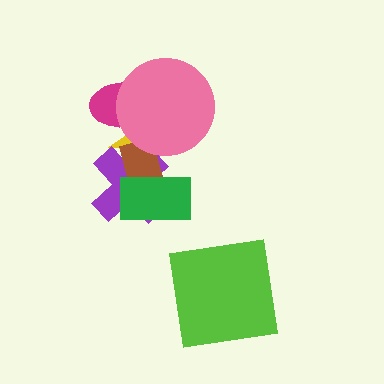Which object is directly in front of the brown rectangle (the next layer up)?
The green rectangle is directly in front of the brown rectangle.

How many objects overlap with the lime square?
0 objects overlap with the lime square.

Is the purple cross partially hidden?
Yes, it is partially covered by another shape.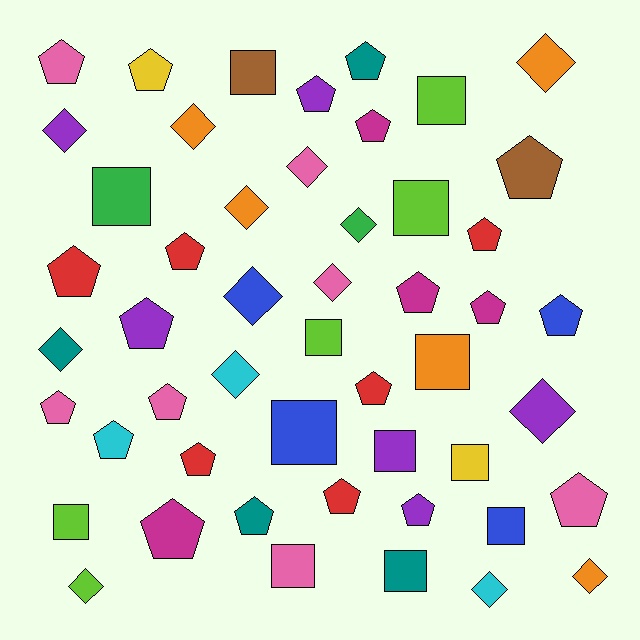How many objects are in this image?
There are 50 objects.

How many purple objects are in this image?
There are 6 purple objects.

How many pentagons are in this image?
There are 23 pentagons.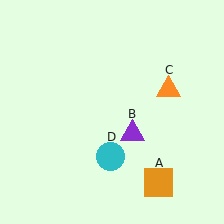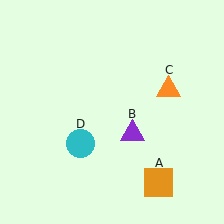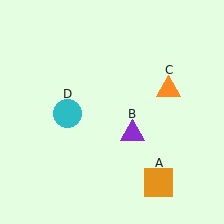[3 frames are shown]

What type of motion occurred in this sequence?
The cyan circle (object D) rotated clockwise around the center of the scene.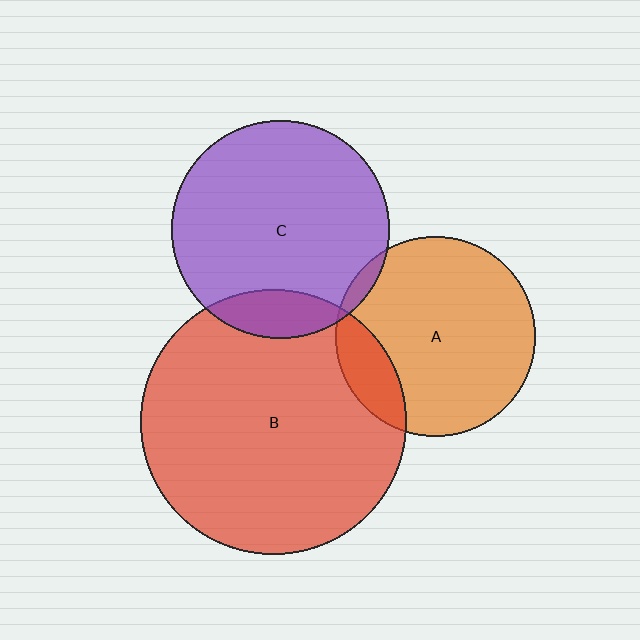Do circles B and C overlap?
Yes.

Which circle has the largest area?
Circle B (red).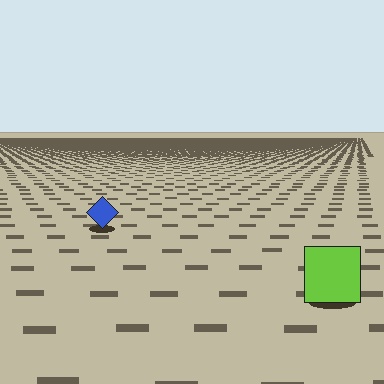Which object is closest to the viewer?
The lime square is closest. The texture marks near it are larger and more spread out.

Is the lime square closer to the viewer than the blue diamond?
Yes. The lime square is closer — you can tell from the texture gradient: the ground texture is coarser near it.